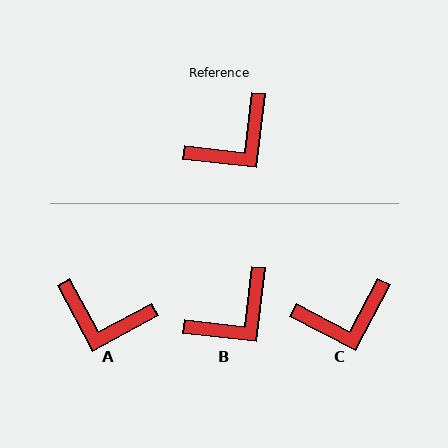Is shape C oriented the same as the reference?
No, it is off by about 21 degrees.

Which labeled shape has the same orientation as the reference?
B.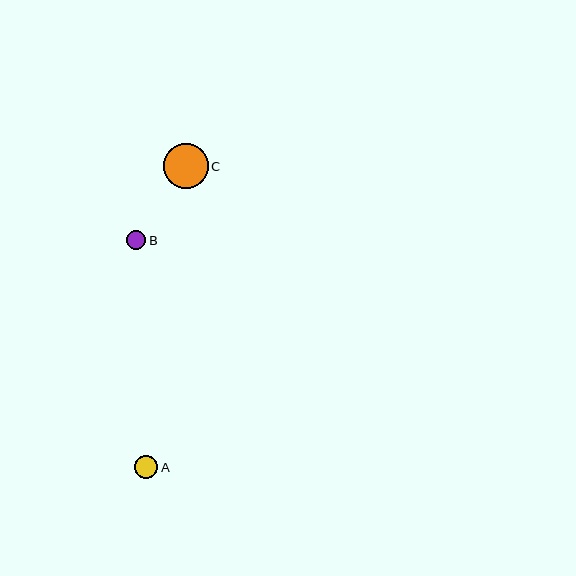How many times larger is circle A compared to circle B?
Circle A is approximately 1.2 times the size of circle B.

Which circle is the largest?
Circle C is the largest with a size of approximately 44 pixels.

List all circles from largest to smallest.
From largest to smallest: C, A, B.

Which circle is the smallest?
Circle B is the smallest with a size of approximately 19 pixels.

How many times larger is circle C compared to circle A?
Circle C is approximately 1.9 times the size of circle A.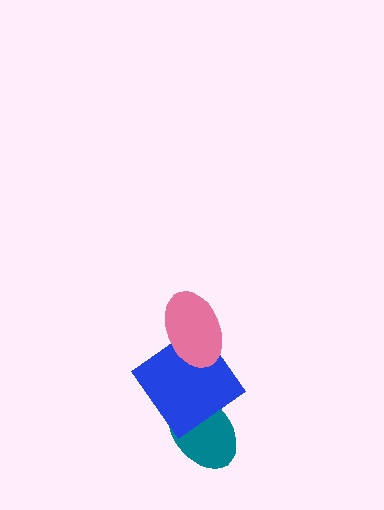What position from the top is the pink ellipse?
The pink ellipse is 1st from the top.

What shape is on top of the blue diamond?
The pink ellipse is on top of the blue diamond.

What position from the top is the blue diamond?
The blue diamond is 2nd from the top.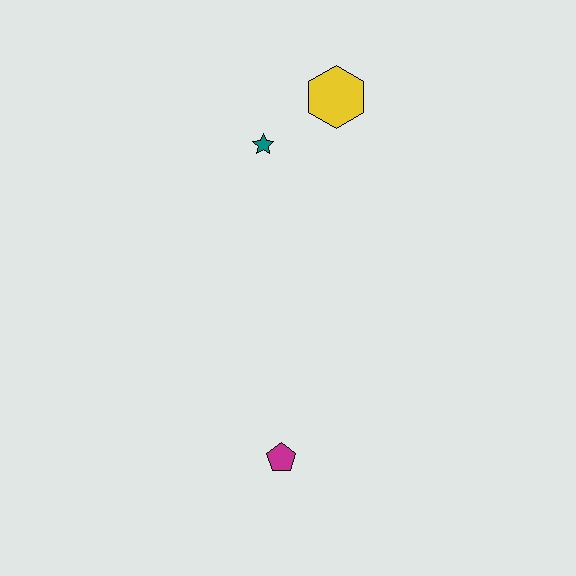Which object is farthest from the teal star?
The magenta pentagon is farthest from the teal star.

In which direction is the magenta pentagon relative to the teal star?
The magenta pentagon is below the teal star.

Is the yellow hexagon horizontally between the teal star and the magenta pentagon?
No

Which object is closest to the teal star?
The yellow hexagon is closest to the teal star.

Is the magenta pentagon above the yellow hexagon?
No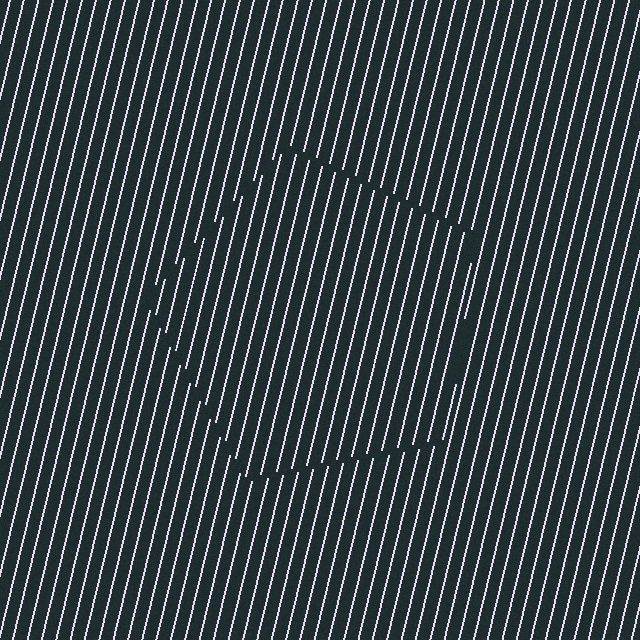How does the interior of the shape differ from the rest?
The interior of the shape contains the same grating, shifted by half a period — the contour is defined by the phase discontinuity where line-ends from the inner and outer gratings abut.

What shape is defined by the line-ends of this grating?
An illusory pentagon. The interior of the shape contains the same grating, shifted by half a period — the contour is defined by the phase discontinuity where line-ends from the inner and outer gratings abut.